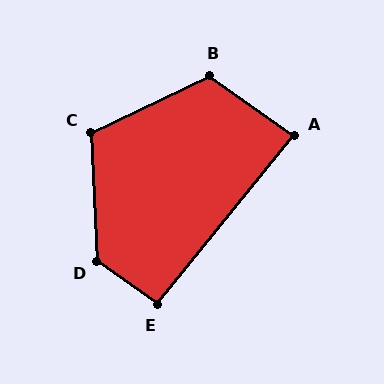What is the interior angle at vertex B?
Approximately 120 degrees (obtuse).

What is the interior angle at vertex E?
Approximately 94 degrees (approximately right).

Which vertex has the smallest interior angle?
A, at approximately 86 degrees.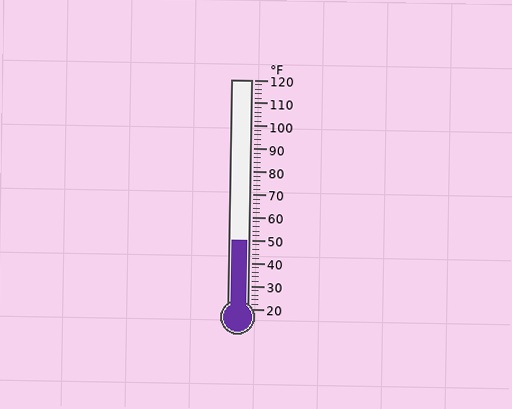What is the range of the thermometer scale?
The thermometer scale ranges from 20°F to 120°F.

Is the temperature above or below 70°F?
The temperature is below 70°F.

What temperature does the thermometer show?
The thermometer shows approximately 50°F.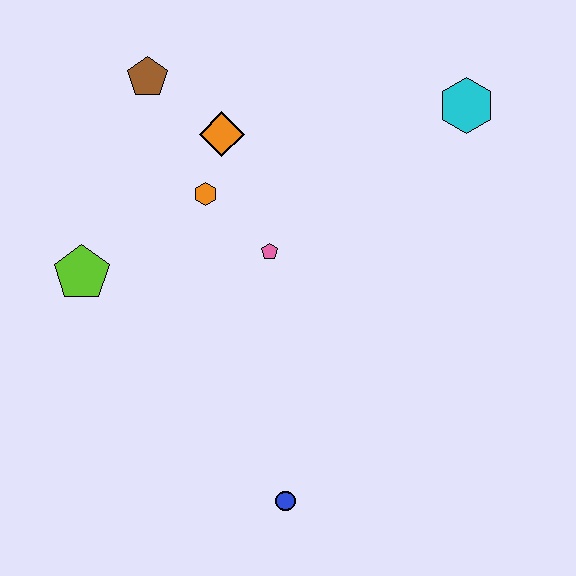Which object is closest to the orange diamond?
The orange hexagon is closest to the orange diamond.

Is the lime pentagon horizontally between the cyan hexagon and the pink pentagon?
No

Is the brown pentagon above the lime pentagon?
Yes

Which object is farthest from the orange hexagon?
The blue circle is farthest from the orange hexagon.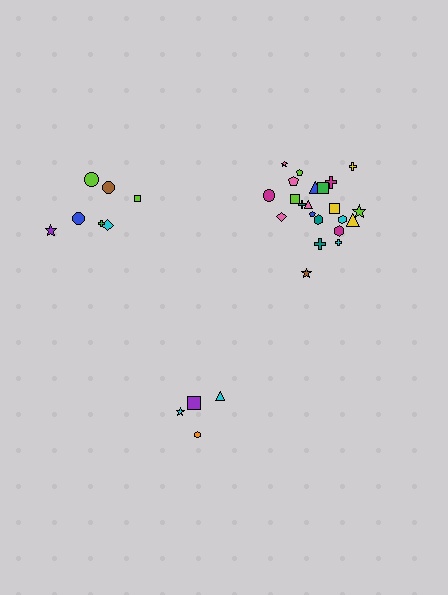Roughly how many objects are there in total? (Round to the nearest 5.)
Roughly 35 objects in total.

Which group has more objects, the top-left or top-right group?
The top-right group.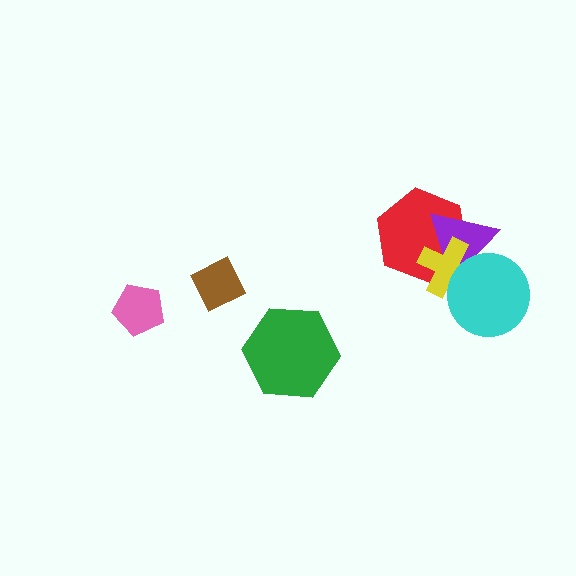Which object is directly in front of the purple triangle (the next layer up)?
The yellow cross is directly in front of the purple triangle.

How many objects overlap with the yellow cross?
3 objects overlap with the yellow cross.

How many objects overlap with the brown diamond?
0 objects overlap with the brown diamond.